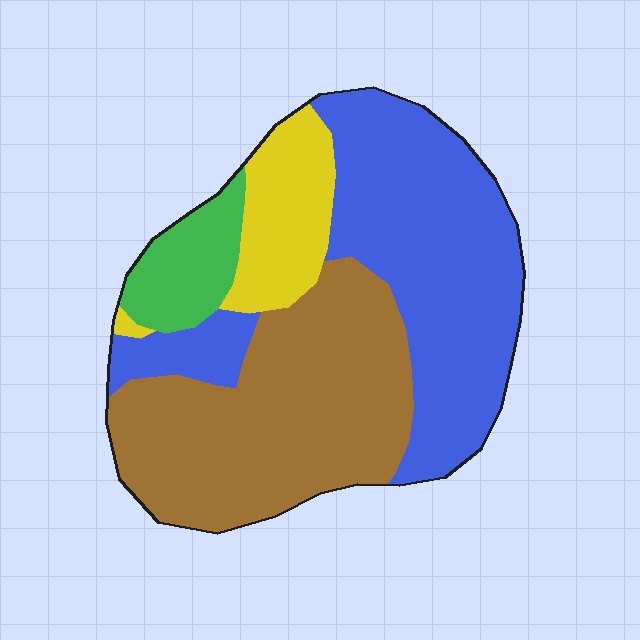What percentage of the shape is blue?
Blue takes up about two fifths (2/5) of the shape.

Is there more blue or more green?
Blue.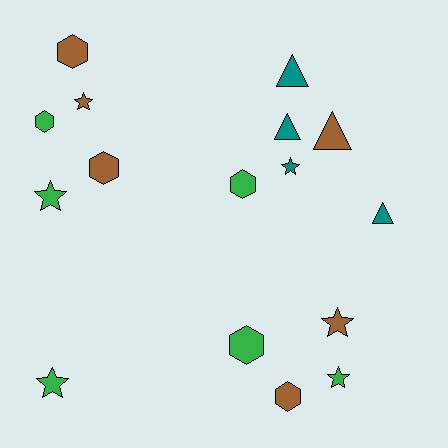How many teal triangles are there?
There are 3 teal triangles.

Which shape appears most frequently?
Star, with 6 objects.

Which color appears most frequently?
Green, with 6 objects.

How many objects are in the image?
There are 16 objects.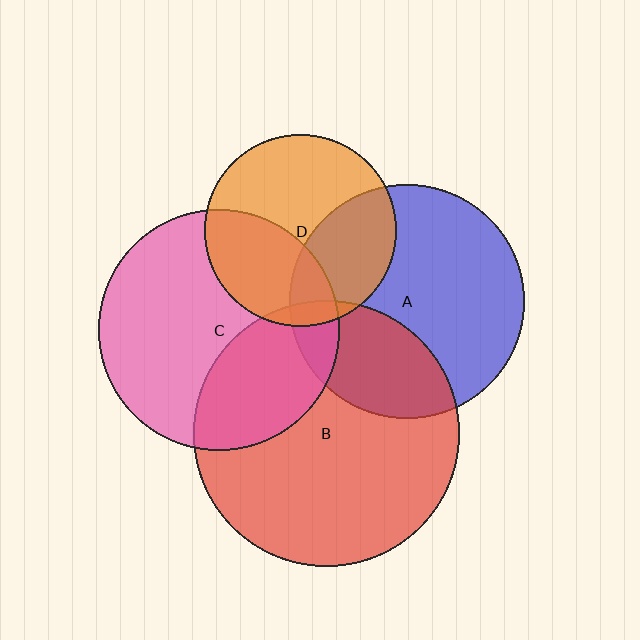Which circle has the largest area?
Circle B (red).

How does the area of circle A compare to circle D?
Approximately 1.5 times.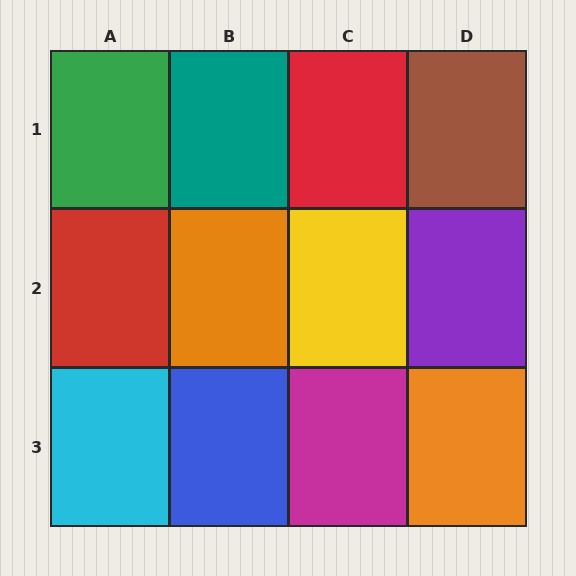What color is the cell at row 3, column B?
Blue.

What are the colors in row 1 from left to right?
Green, teal, red, brown.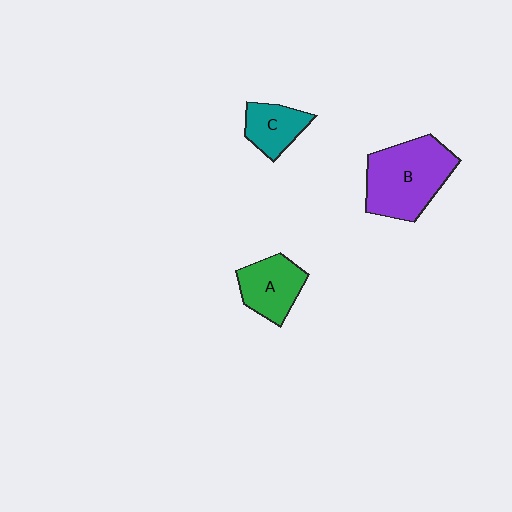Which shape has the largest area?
Shape B (purple).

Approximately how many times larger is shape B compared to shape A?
Approximately 1.7 times.